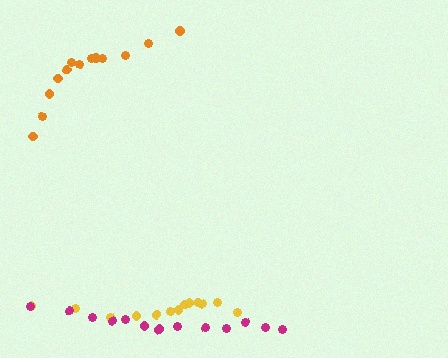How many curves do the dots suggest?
There are 3 distinct paths.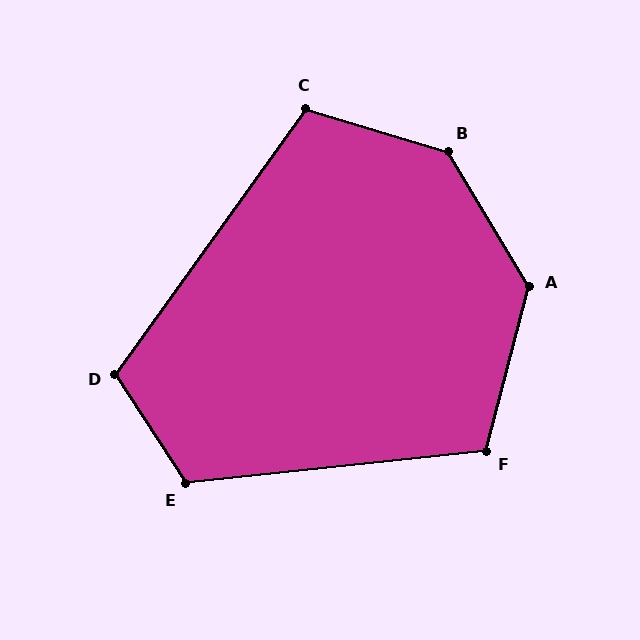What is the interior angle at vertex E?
Approximately 117 degrees (obtuse).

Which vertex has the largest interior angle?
B, at approximately 138 degrees.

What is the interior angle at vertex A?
Approximately 134 degrees (obtuse).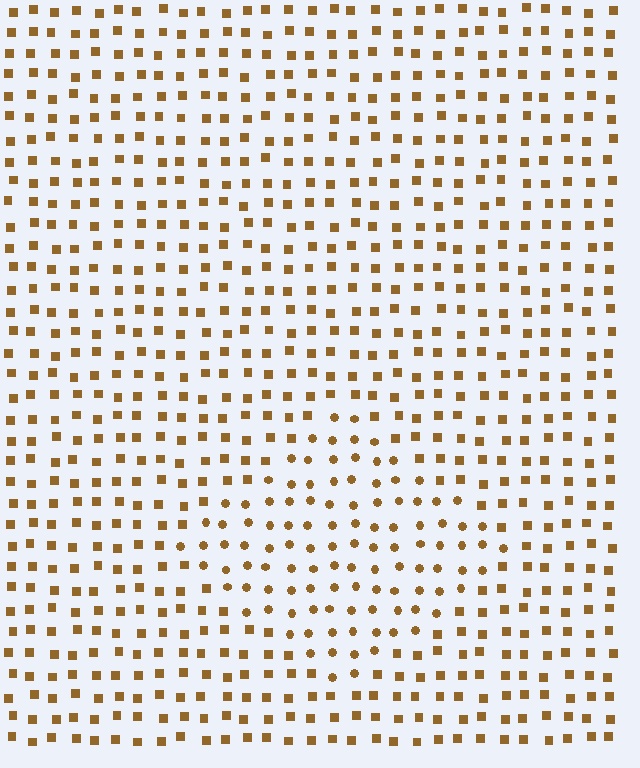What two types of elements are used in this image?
The image uses circles inside the diamond region and squares outside it.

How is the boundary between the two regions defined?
The boundary is defined by a change in element shape: circles inside vs. squares outside. All elements share the same color and spacing.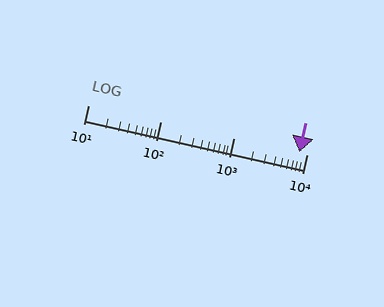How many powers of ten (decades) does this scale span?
The scale spans 3 decades, from 10 to 10000.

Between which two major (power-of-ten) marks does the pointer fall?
The pointer is between 1000 and 10000.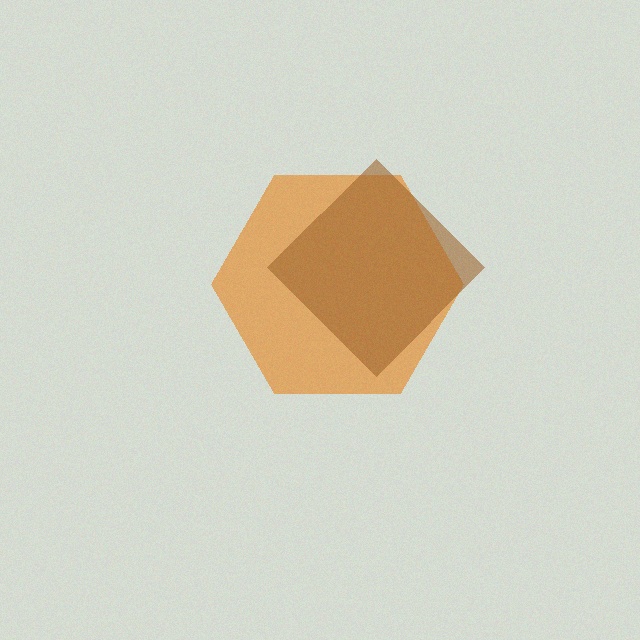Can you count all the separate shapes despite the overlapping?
Yes, there are 2 separate shapes.